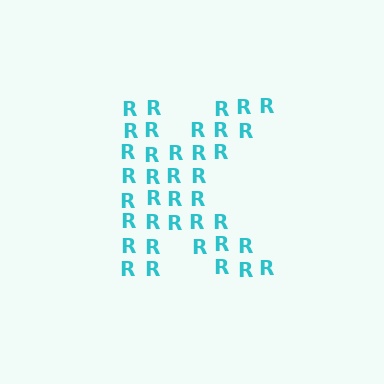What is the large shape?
The large shape is the letter K.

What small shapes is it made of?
It is made of small letter R's.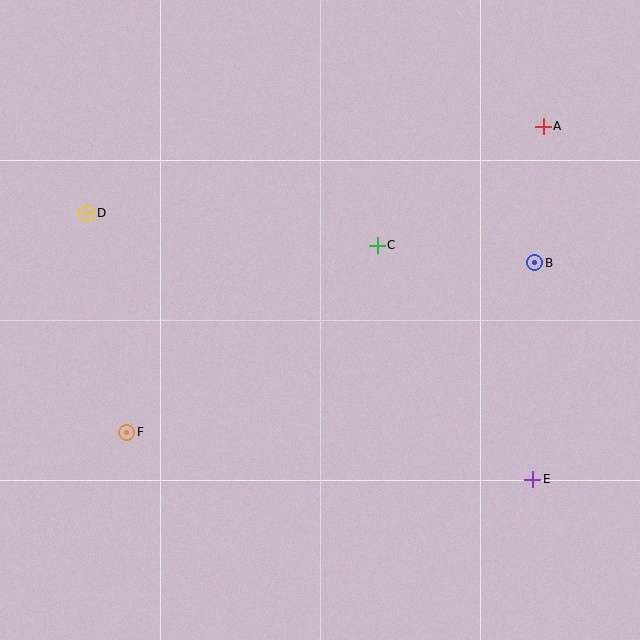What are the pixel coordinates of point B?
Point B is at (535, 263).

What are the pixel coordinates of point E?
Point E is at (533, 479).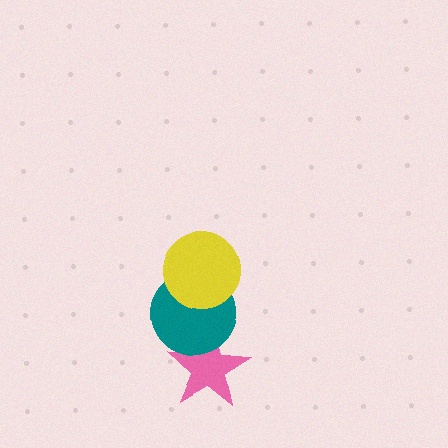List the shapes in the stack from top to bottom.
From top to bottom: the yellow circle, the teal circle, the pink star.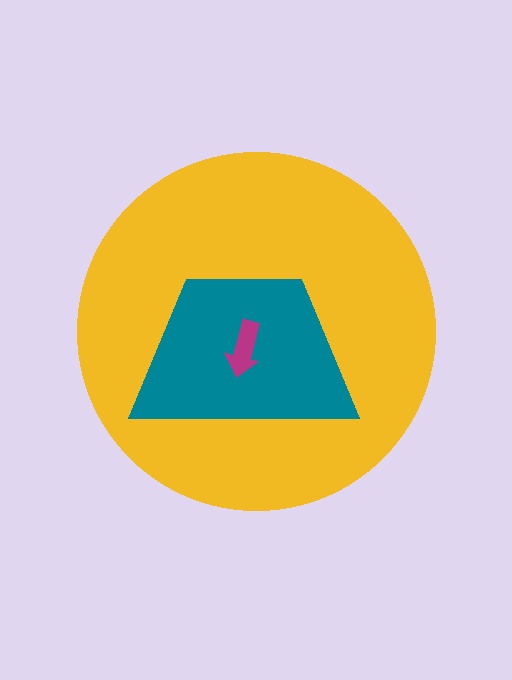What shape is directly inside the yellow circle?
The teal trapezoid.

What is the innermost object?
The magenta arrow.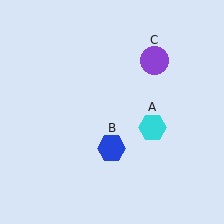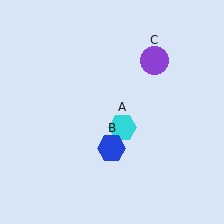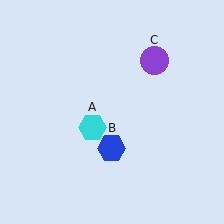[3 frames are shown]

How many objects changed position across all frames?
1 object changed position: cyan hexagon (object A).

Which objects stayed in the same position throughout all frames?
Blue hexagon (object B) and purple circle (object C) remained stationary.